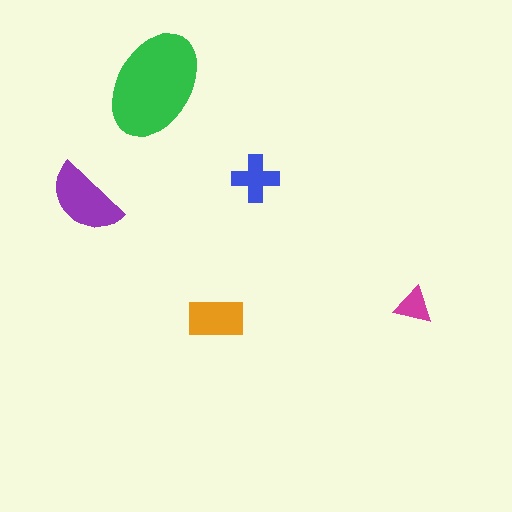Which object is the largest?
The green ellipse.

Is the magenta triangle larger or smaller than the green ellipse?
Smaller.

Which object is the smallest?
The magenta triangle.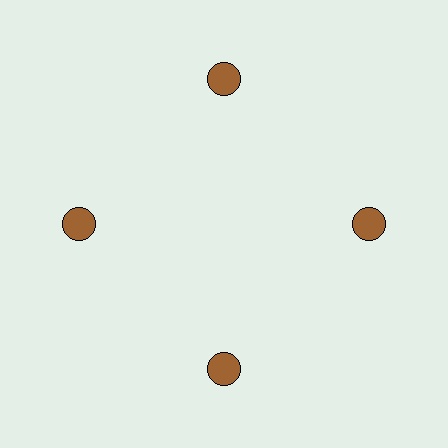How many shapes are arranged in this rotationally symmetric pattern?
There are 4 shapes, arranged in 4 groups of 1.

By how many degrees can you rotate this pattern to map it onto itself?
The pattern maps onto itself every 90 degrees of rotation.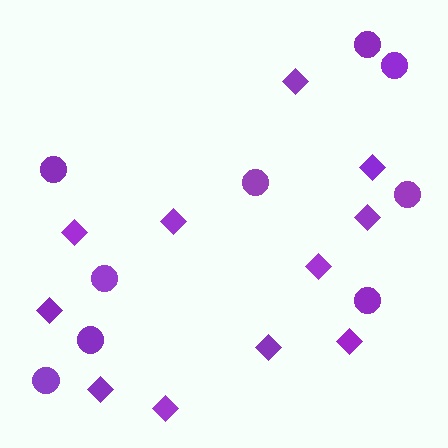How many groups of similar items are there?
There are 2 groups: one group of circles (9) and one group of diamonds (11).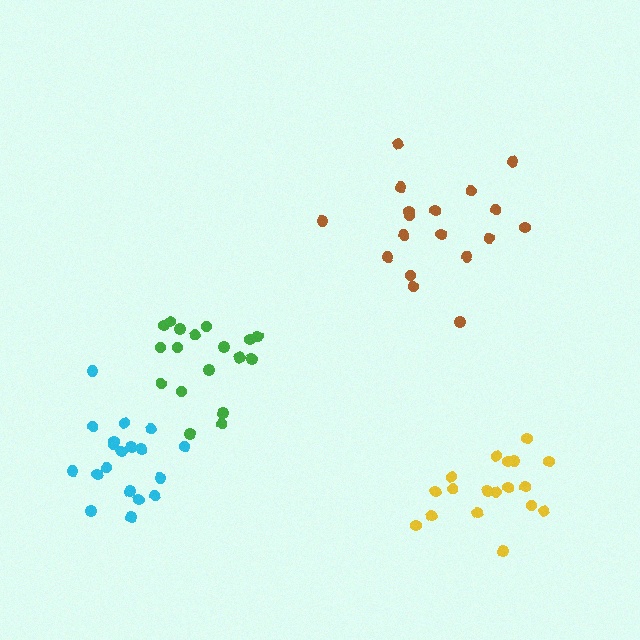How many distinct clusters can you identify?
There are 4 distinct clusters.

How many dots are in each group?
Group 1: 18 dots, Group 2: 18 dots, Group 3: 18 dots, Group 4: 19 dots (73 total).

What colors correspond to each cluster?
The clusters are colored: green, yellow, brown, cyan.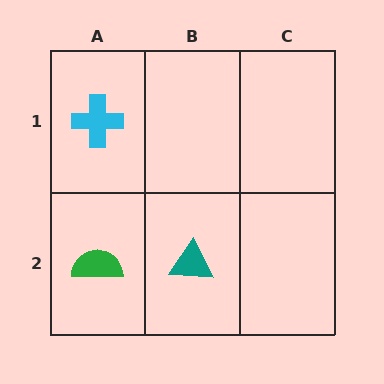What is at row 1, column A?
A cyan cross.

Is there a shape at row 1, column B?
No, that cell is empty.